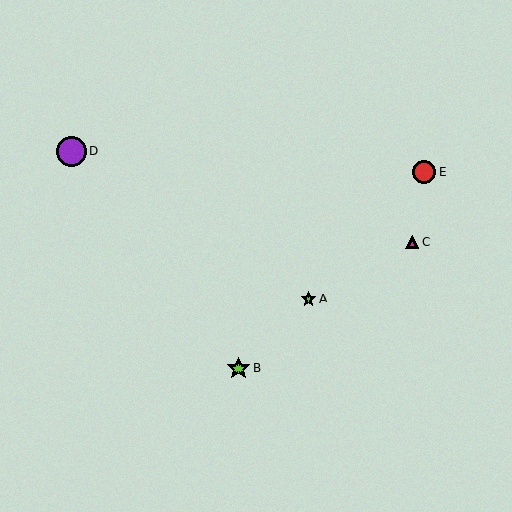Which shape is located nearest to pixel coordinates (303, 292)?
The lime star (labeled A) at (309, 299) is nearest to that location.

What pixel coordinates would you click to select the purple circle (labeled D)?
Click at (71, 151) to select the purple circle D.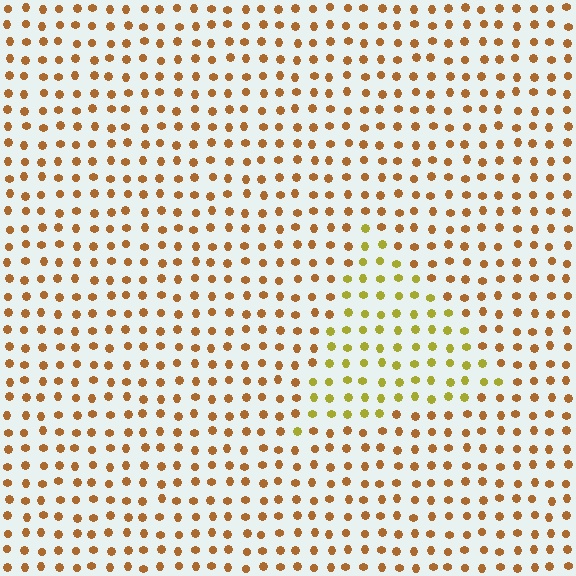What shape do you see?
I see a triangle.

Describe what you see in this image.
The image is filled with small brown elements in a uniform arrangement. A triangle-shaped region is visible where the elements are tinted to a slightly different hue, forming a subtle color boundary.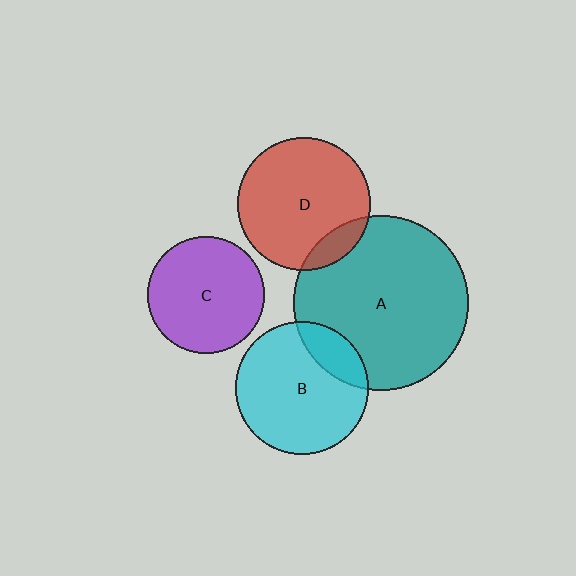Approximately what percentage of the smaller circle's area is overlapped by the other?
Approximately 20%.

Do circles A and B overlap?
Yes.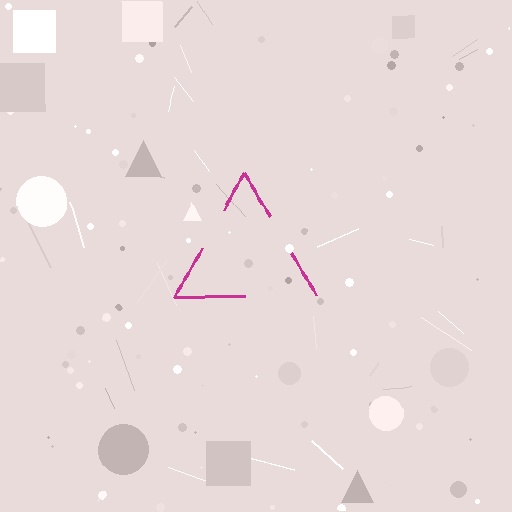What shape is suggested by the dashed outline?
The dashed outline suggests a triangle.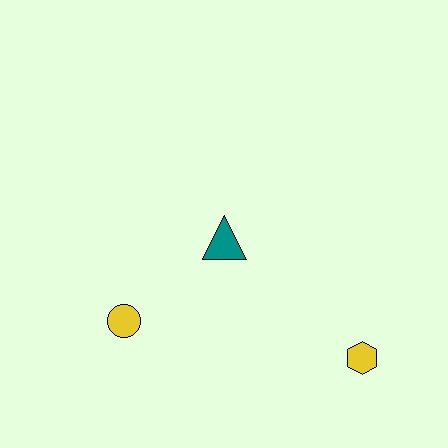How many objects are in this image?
There are 3 objects.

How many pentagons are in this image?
There are no pentagons.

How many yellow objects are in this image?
There are 2 yellow objects.